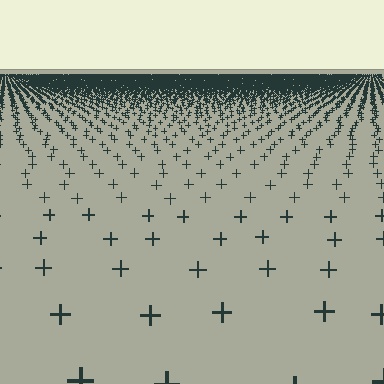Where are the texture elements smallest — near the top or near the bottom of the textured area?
Near the top.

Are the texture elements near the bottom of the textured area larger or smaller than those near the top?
Larger. Near the bottom, elements are closer to the viewer and appear at a bigger on-screen size.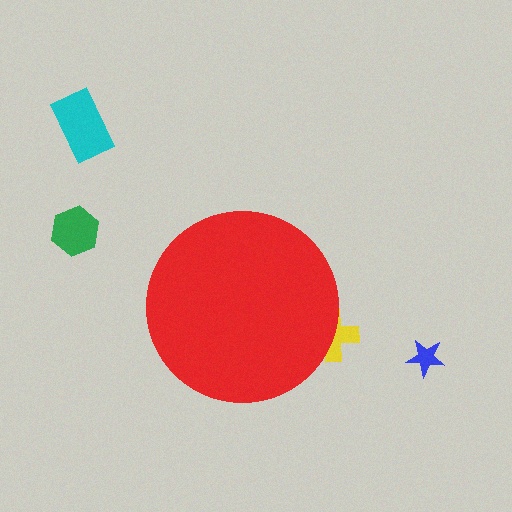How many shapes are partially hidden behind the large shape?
1 shape is partially hidden.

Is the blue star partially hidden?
No, the blue star is fully visible.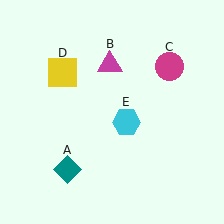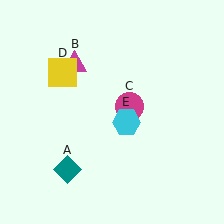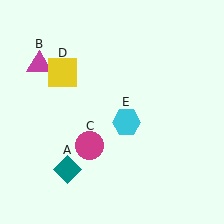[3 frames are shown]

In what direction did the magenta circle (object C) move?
The magenta circle (object C) moved down and to the left.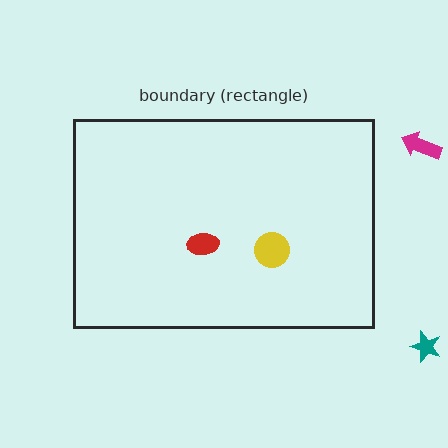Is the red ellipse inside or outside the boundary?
Inside.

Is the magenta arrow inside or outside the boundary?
Outside.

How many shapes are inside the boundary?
2 inside, 2 outside.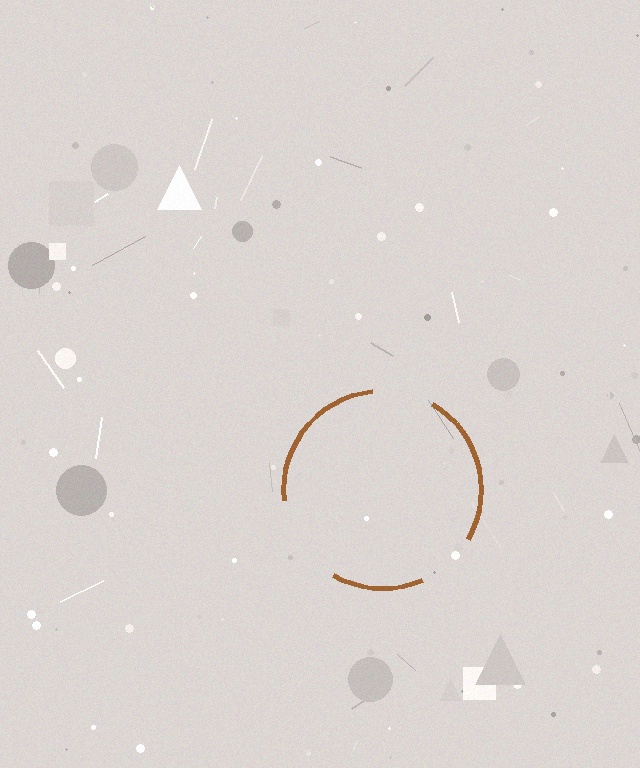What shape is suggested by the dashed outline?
The dashed outline suggests a circle.